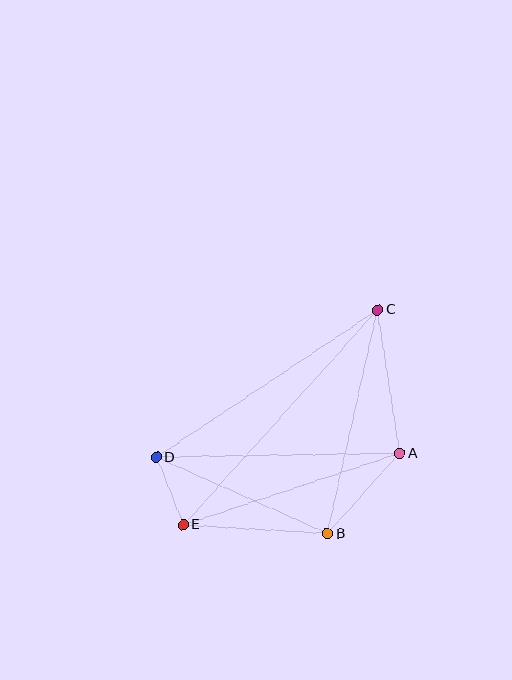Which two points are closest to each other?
Points D and E are closest to each other.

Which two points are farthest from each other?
Points C and E are farthest from each other.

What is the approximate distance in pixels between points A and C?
The distance between A and C is approximately 145 pixels.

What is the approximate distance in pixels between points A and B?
The distance between A and B is approximately 108 pixels.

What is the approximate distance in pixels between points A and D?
The distance between A and D is approximately 244 pixels.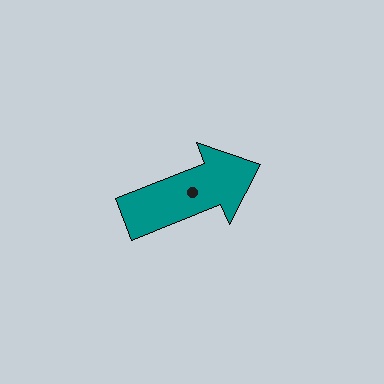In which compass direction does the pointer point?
East.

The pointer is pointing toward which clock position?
Roughly 2 o'clock.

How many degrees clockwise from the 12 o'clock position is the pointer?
Approximately 68 degrees.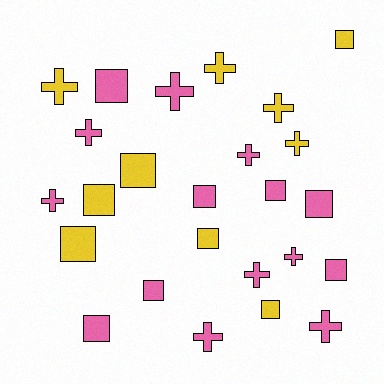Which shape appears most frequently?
Square, with 13 objects.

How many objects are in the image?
There are 25 objects.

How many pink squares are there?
There are 7 pink squares.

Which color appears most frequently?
Pink, with 15 objects.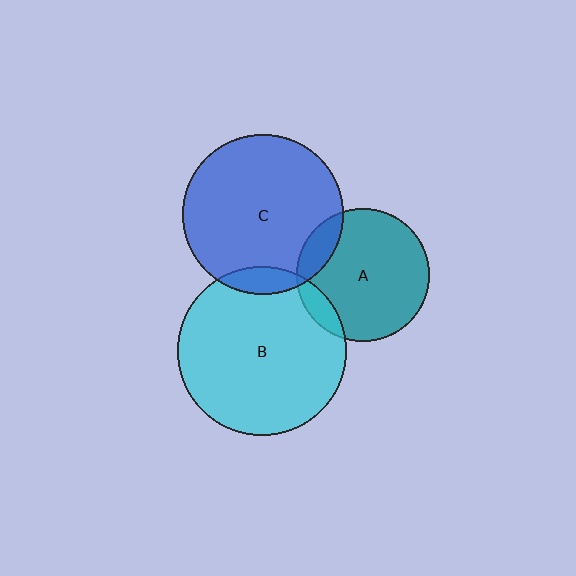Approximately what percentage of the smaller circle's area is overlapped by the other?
Approximately 10%.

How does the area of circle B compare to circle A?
Approximately 1.6 times.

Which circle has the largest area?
Circle B (cyan).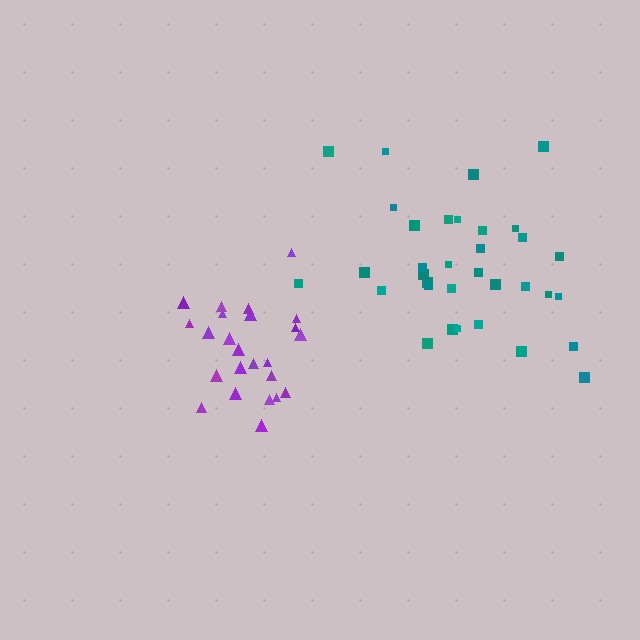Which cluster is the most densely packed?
Purple.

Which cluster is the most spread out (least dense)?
Teal.